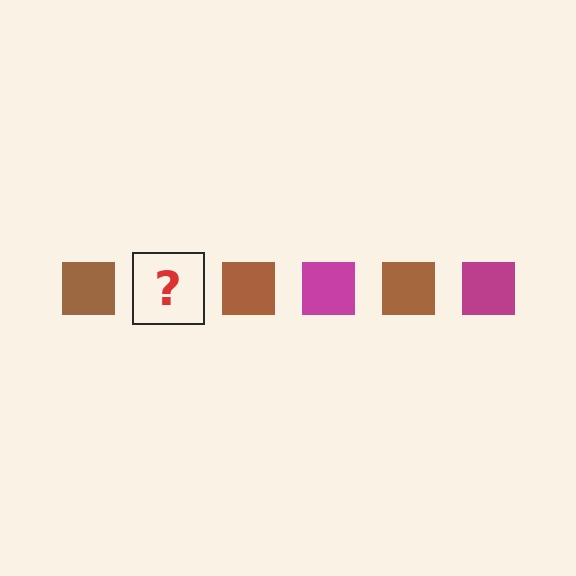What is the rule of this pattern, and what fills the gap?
The rule is that the pattern cycles through brown, magenta squares. The gap should be filled with a magenta square.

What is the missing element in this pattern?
The missing element is a magenta square.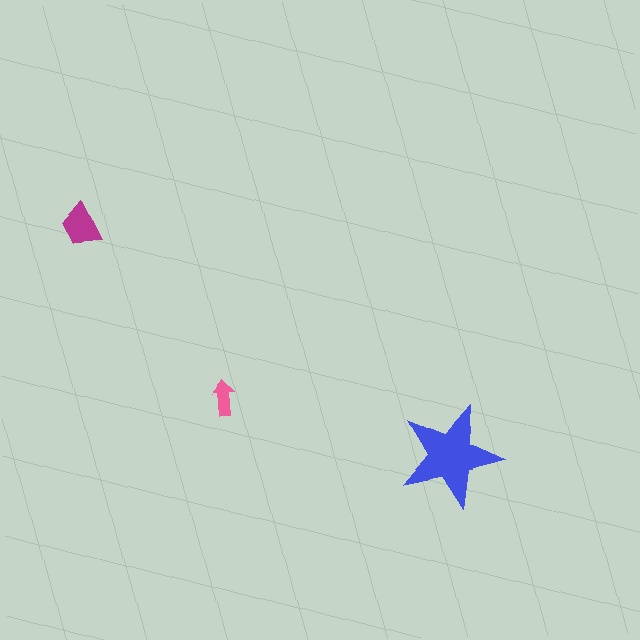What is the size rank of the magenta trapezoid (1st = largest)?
2nd.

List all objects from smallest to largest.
The pink arrow, the magenta trapezoid, the blue star.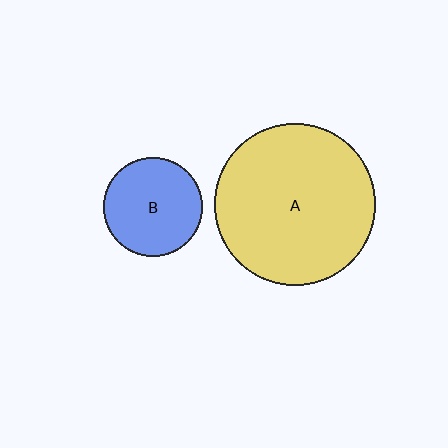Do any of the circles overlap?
No, none of the circles overlap.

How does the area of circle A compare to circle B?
Approximately 2.7 times.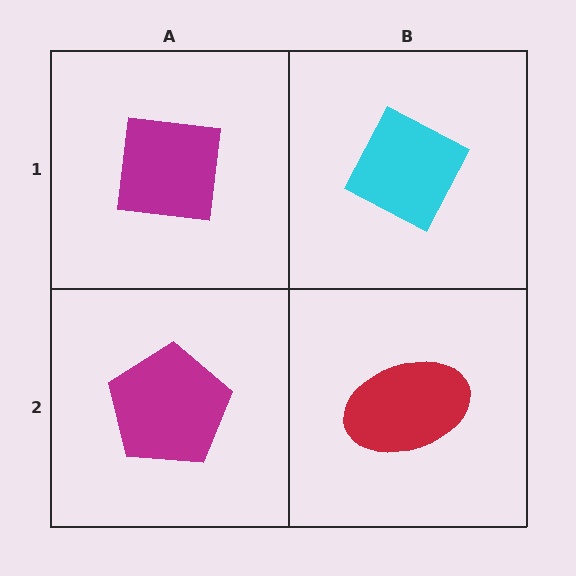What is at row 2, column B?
A red ellipse.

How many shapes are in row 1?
2 shapes.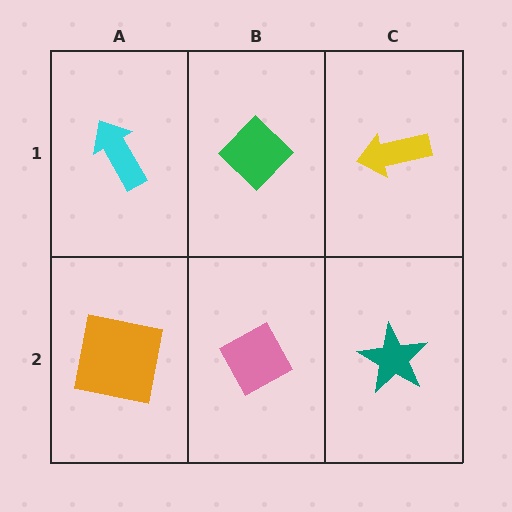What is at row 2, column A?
An orange square.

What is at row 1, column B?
A green diamond.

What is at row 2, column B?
A pink diamond.